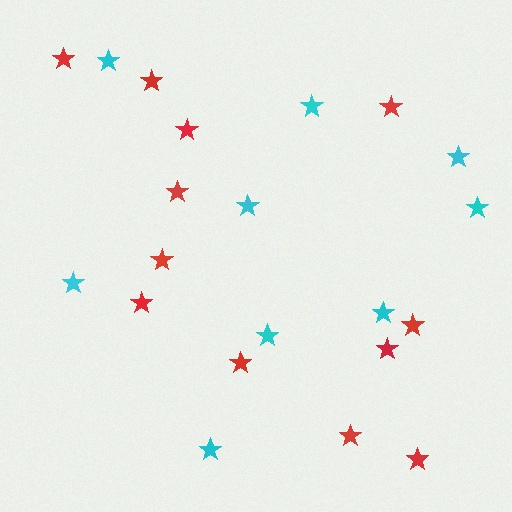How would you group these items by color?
There are 2 groups: one group of cyan stars (9) and one group of red stars (12).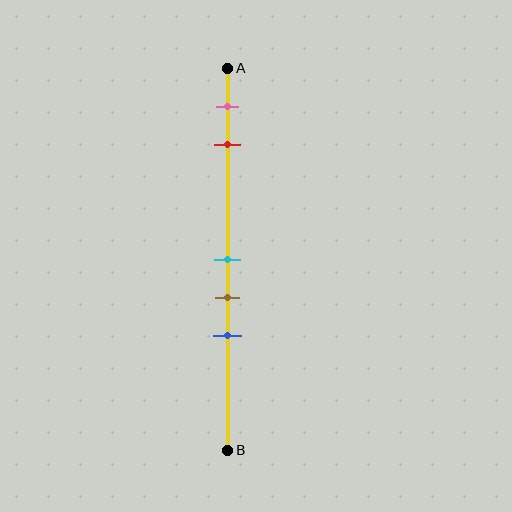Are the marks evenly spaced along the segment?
No, the marks are not evenly spaced.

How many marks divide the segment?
There are 5 marks dividing the segment.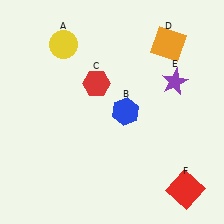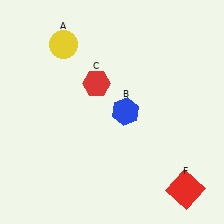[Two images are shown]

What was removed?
The purple star (E), the orange square (D) were removed in Image 2.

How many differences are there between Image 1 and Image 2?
There are 2 differences between the two images.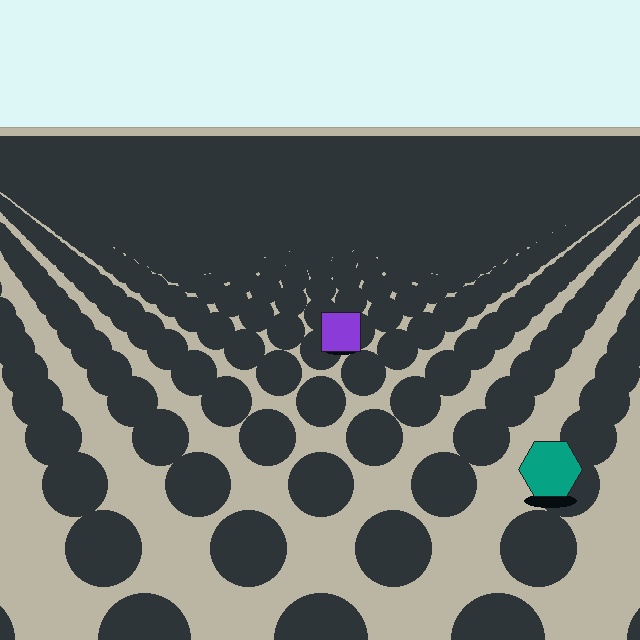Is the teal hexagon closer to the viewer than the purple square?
Yes. The teal hexagon is closer — you can tell from the texture gradient: the ground texture is coarser near it.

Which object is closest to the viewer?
The teal hexagon is closest. The texture marks near it are larger and more spread out.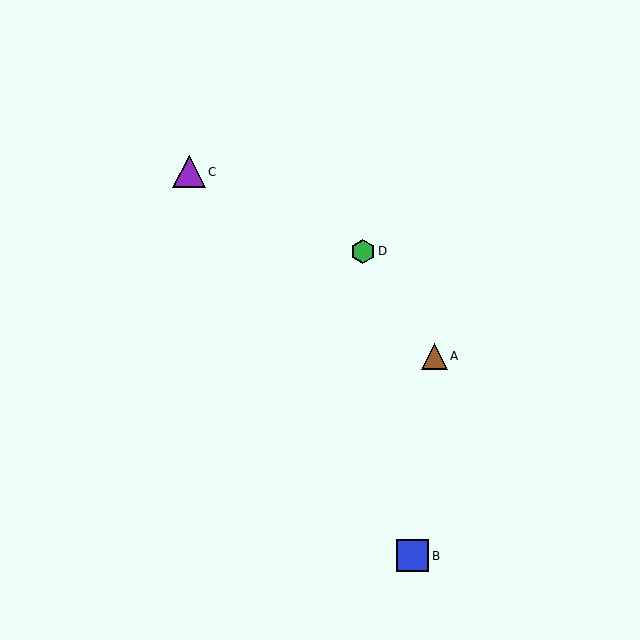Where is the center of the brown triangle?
The center of the brown triangle is at (434, 356).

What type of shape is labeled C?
Shape C is a purple triangle.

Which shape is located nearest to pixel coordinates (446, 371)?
The brown triangle (labeled A) at (434, 356) is nearest to that location.